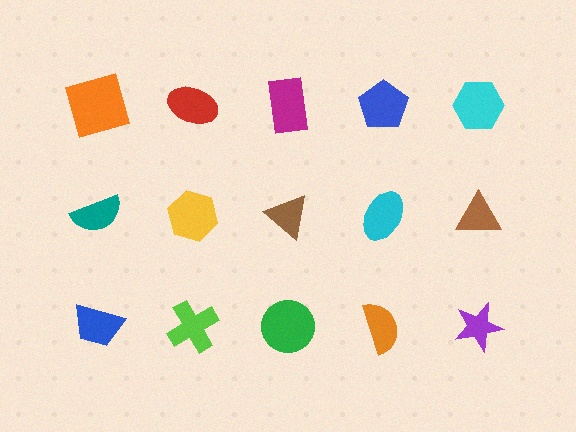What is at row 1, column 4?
A blue pentagon.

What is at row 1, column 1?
An orange square.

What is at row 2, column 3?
A brown triangle.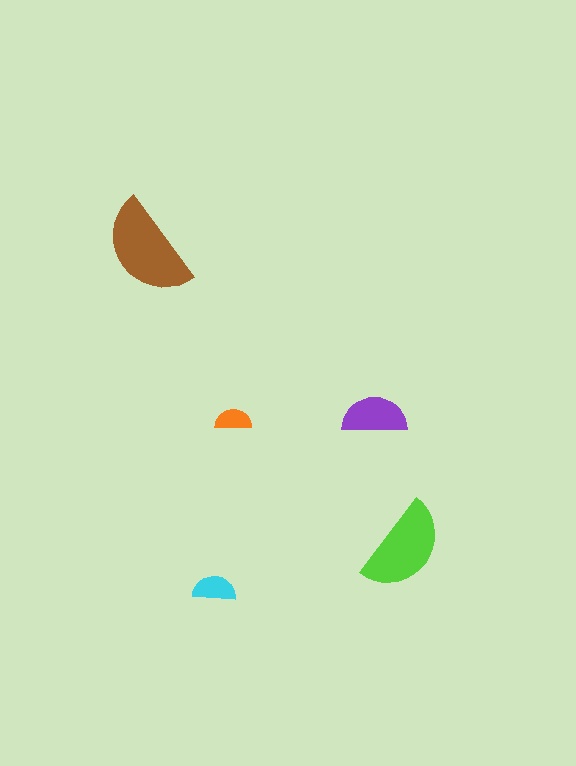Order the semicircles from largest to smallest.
the brown one, the lime one, the purple one, the cyan one, the orange one.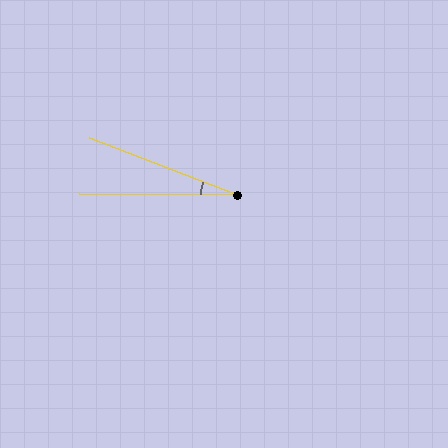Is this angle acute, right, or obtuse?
It is acute.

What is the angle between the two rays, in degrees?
Approximately 21 degrees.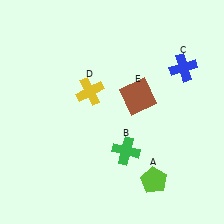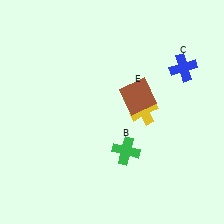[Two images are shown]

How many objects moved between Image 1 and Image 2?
2 objects moved between the two images.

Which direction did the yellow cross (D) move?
The yellow cross (D) moved right.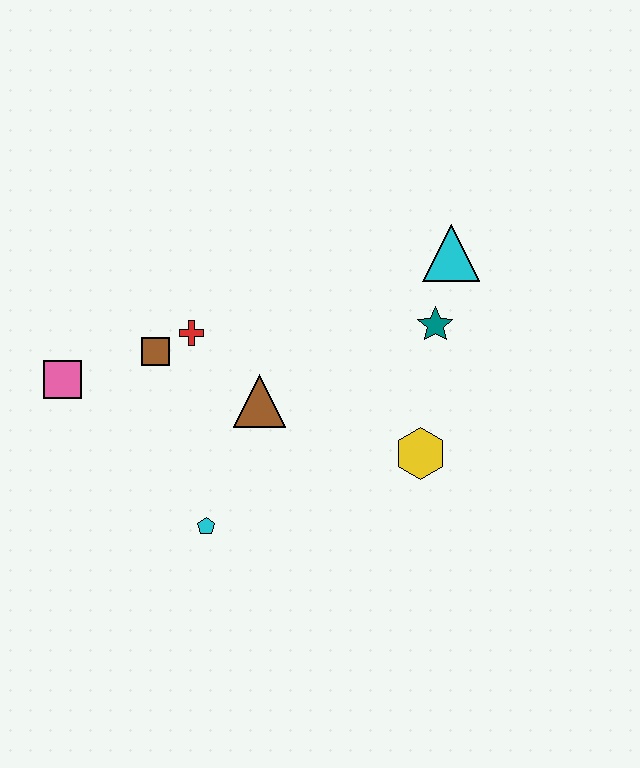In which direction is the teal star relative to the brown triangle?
The teal star is to the right of the brown triangle.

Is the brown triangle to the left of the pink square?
No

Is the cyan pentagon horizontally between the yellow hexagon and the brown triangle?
No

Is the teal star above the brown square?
Yes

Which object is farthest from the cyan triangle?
The pink square is farthest from the cyan triangle.